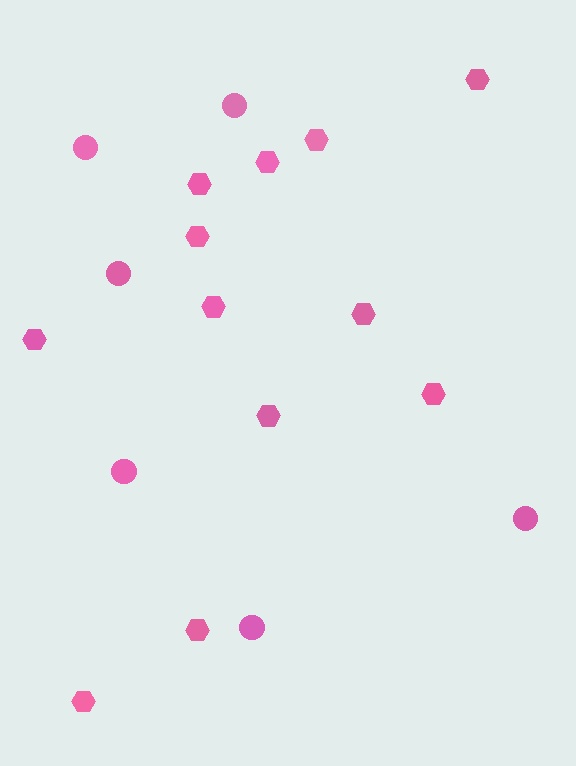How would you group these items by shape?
There are 2 groups: one group of hexagons (12) and one group of circles (6).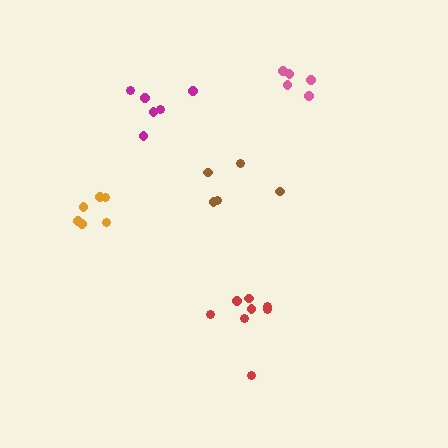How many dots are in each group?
Group 1: 5 dots, Group 2: 7 dots, Group 3: 5 dots, Group 4: 6 dots, Group 5: 9 dots (32 total).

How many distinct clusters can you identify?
There are 5 distinct clusters.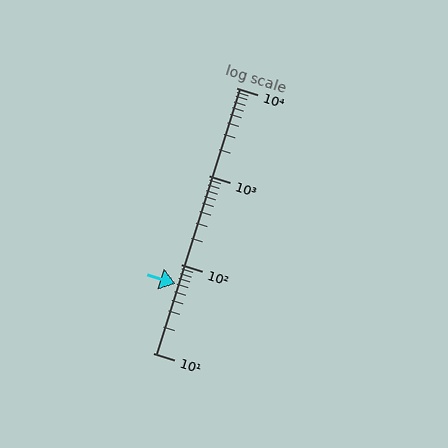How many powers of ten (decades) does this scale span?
The scale spans 3 decades, from 10 to 10000.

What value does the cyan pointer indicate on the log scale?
The pointer indicates approximately 61.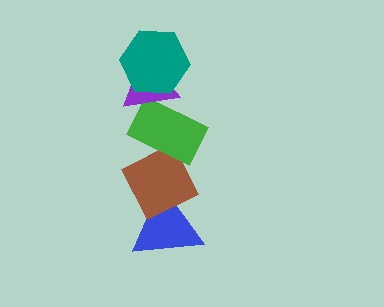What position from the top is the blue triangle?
The blue triangle is 5th from the top.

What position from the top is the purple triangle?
The purple triangle is 2nd from the top.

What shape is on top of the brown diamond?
The green rectangle is on top of the brown diamond.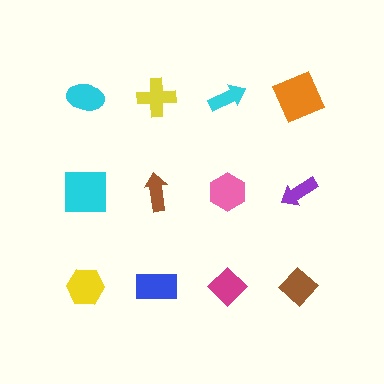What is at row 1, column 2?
A yellow cross.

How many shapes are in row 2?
4 shapes.